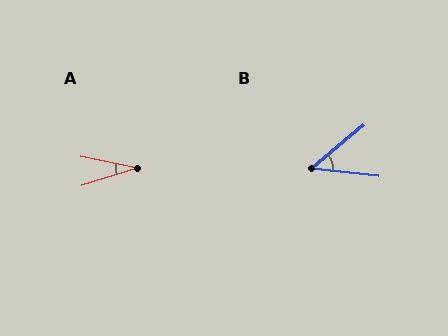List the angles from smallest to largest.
A (29°), B (46°).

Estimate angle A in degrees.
Approximately 29 degrees.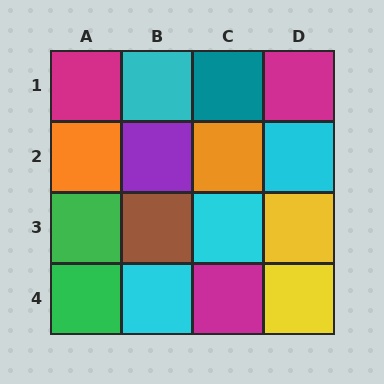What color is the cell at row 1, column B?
Cyan.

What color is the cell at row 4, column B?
Cyan.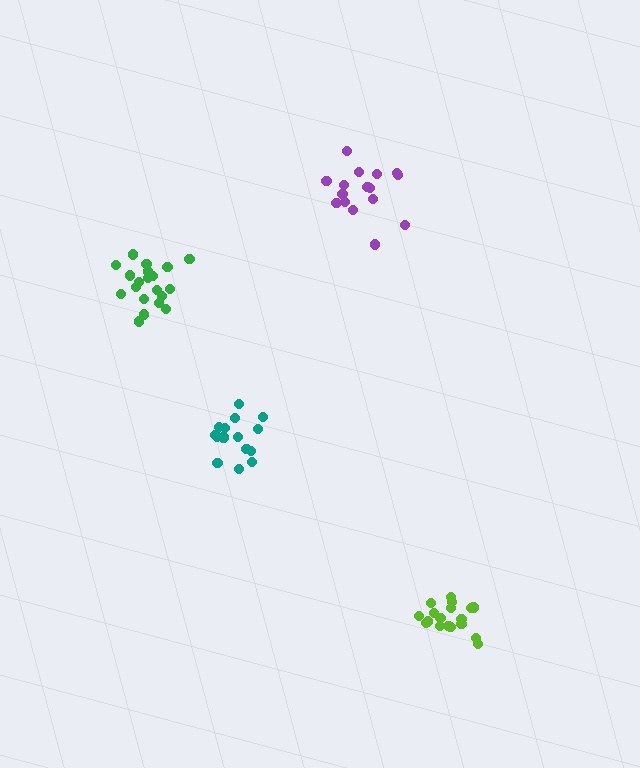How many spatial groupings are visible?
There are 4 spatial groupings.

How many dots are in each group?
Group 1: 20 dots, Group 2: 16 dots, Group 3: 18 dots, Group 4: 16 dots (70 total).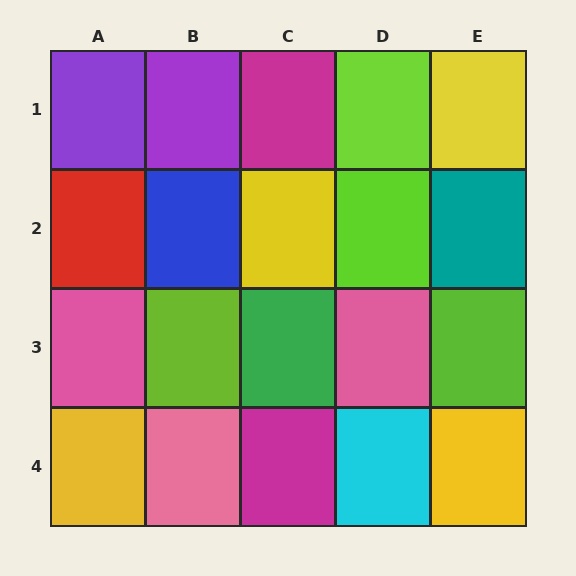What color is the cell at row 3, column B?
Lime.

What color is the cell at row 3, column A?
Pink.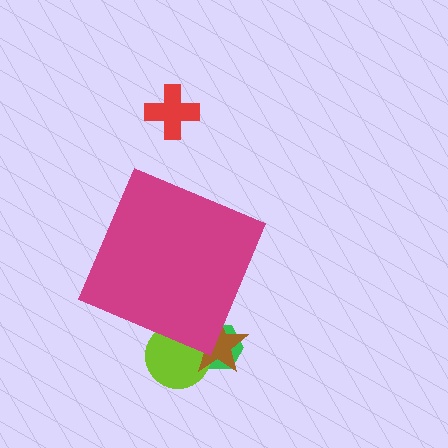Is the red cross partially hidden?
No, the red cross is fully visible.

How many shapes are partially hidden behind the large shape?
3 shapes are partially hidden.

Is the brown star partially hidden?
Yes, the brown star is partially hidden behind the magenta diamond.